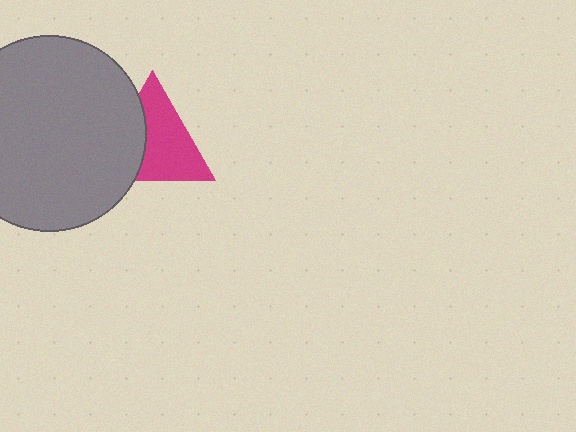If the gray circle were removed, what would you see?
You would see the complete magenta triangle.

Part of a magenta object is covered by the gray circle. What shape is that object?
It is a triangle.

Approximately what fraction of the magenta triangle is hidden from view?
Roughly 37% of the magenta triangle is hidden behind the gray circle.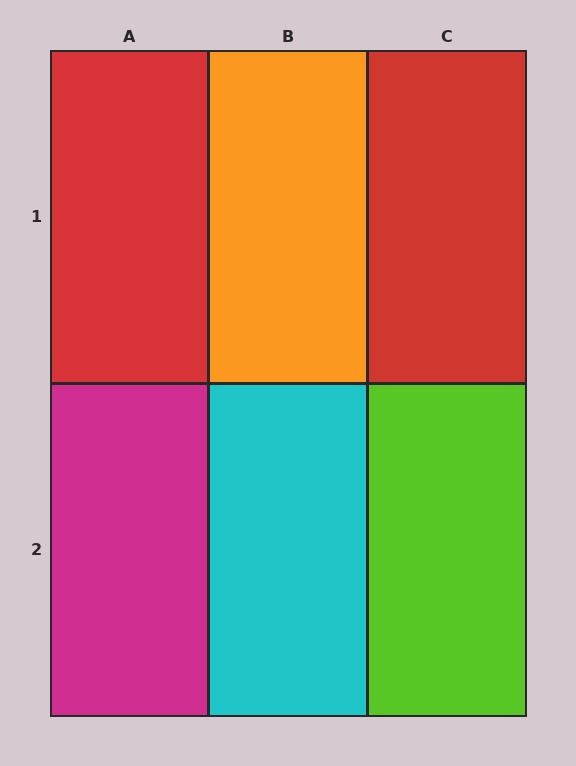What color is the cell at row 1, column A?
Red.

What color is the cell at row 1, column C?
Red.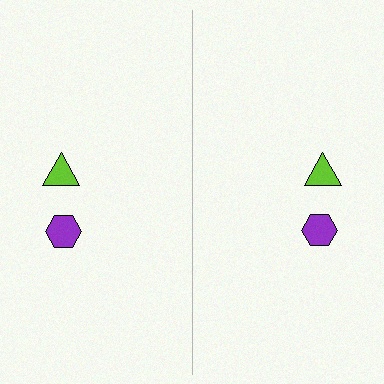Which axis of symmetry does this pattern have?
The pattern has a vertical axis of symmetry running through the center of the image.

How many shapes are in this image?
There are 4 shapes in this image.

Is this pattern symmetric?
Yes, this pattern has bilateral (reflection) symmetry.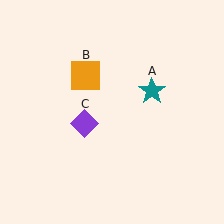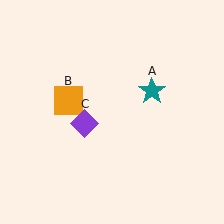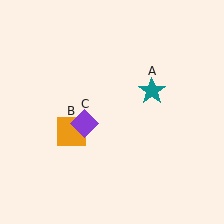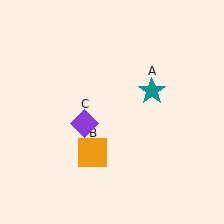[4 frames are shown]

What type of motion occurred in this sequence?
The orange square (object B) rotated counterclockwise around the center of the scene.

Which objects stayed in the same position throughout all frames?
Teal star (object A) and purple diamond (object C) remained stationary.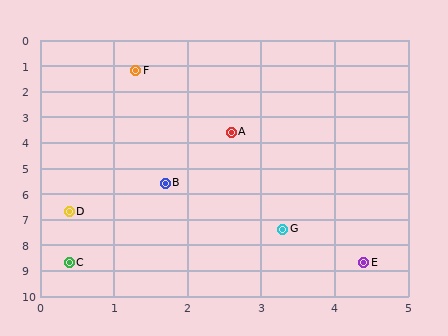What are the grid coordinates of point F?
Point F is at approximately (1.3, 1.2).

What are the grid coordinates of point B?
Point B is at approximately (1.7, 5.6).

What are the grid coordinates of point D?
Point D is at approximately (0.4, 6.7).